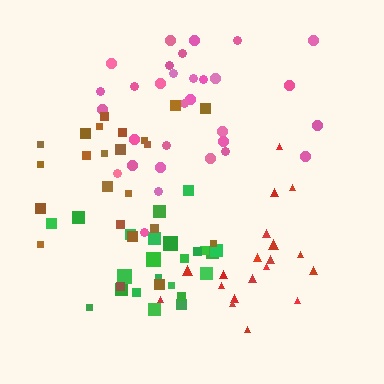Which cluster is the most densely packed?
Green.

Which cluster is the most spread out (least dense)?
Brown.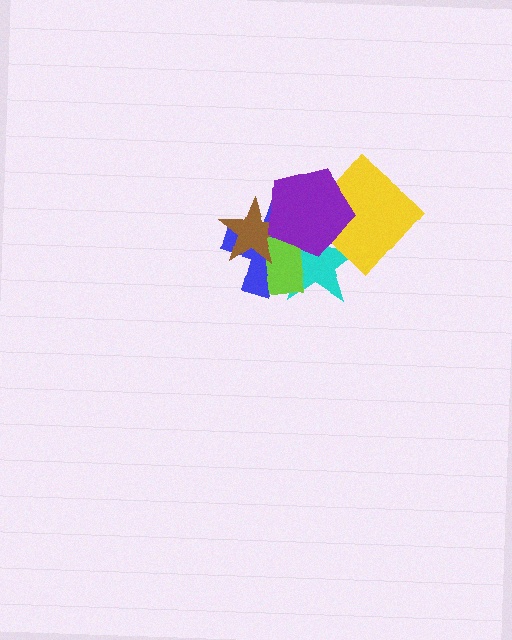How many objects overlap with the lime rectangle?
4 objects overlap with the lime rectangle.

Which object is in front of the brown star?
The purple pentagon is in front of the brown star.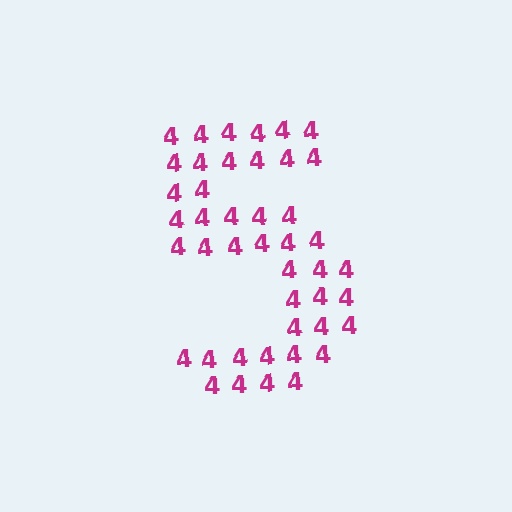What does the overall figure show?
The overall figure shows the digit 5.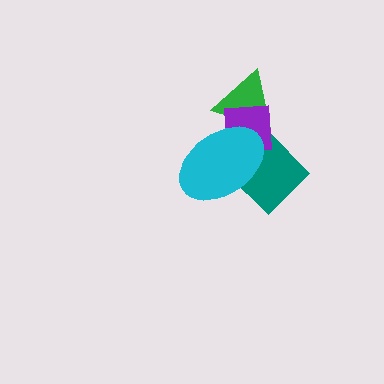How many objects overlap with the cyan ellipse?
3 objects overlap with the cyan ellipse.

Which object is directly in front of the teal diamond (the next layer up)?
The purple square is directly in front of the teal diamond.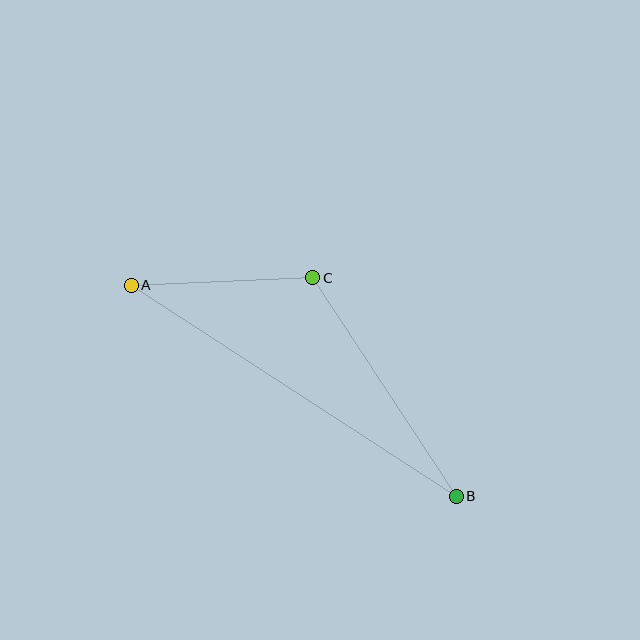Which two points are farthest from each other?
Points A and B are farthest from each other.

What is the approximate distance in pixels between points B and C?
The distance between B and C is approximately 261 pixels.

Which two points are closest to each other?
Points A and C are closest to each other.